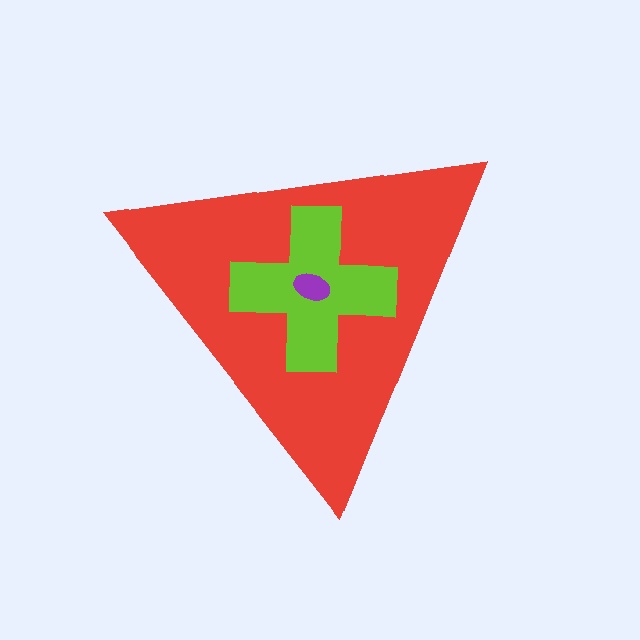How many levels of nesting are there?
3.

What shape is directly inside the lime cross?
The purple ellipse.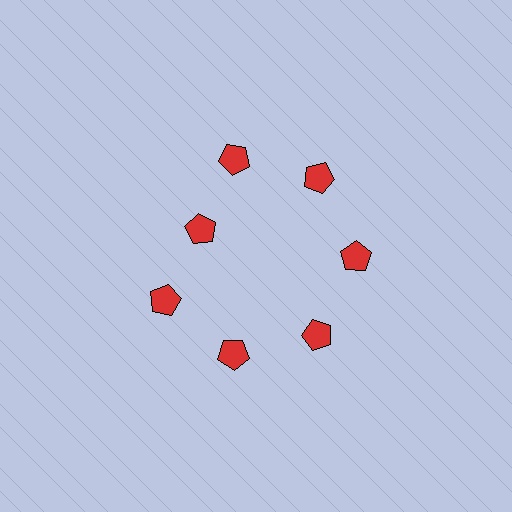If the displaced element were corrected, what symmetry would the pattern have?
It would have 7-fold rotational symmetry — the pattern would map onto itself every 51 degrees.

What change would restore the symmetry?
The symmetry would be restored by moving it outward, back onto the ring so that all 7 pentagons sit at equal angles and equal distance from the center.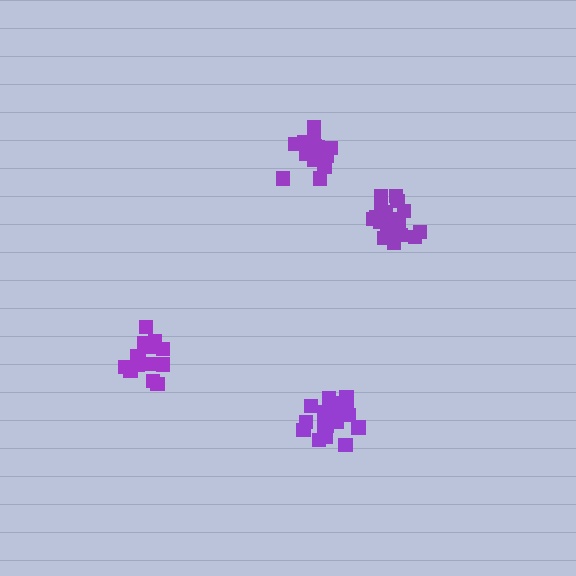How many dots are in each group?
Group 1: 15 dots, Group 2: 21 dots, Group 3: 21 dots, Group 4: 16 dots (73 total).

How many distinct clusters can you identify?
There are 4 distinct clusters.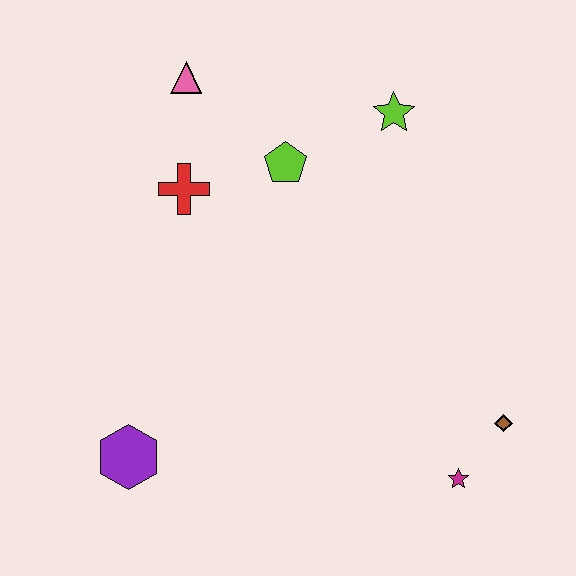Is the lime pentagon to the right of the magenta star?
No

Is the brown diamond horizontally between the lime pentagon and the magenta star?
No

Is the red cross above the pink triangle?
No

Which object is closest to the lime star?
The lime pentagon is closest to the lime star.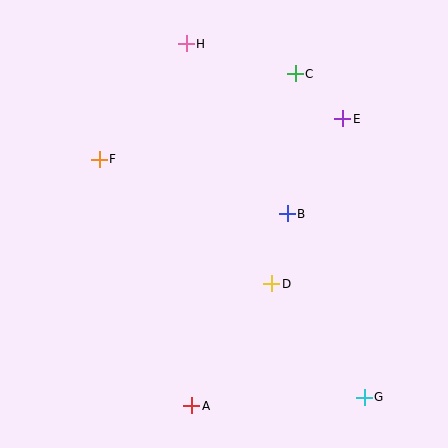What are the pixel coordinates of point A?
Point A is at (192, 406).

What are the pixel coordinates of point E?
Point E is at (343, 119).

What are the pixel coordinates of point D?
Point D is at (272, 284).